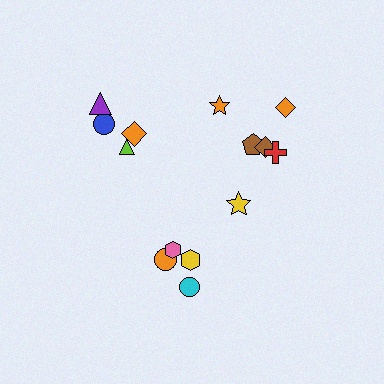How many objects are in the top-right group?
There are 6 objects.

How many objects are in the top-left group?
There are 4 objects.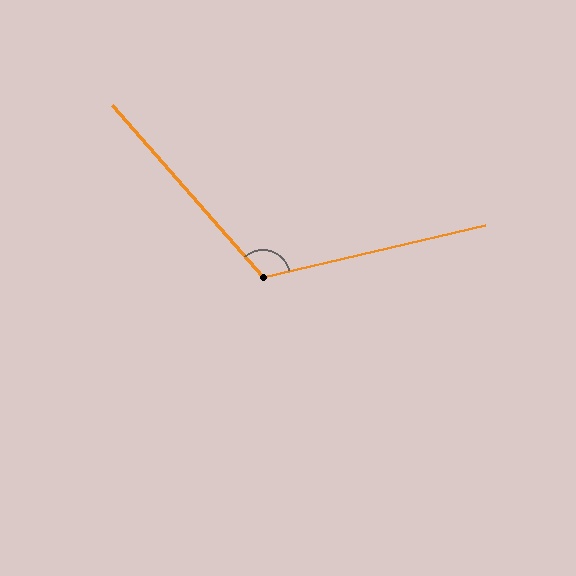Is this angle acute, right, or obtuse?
It is obtuse.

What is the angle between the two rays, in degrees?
Approximately 118 degrees.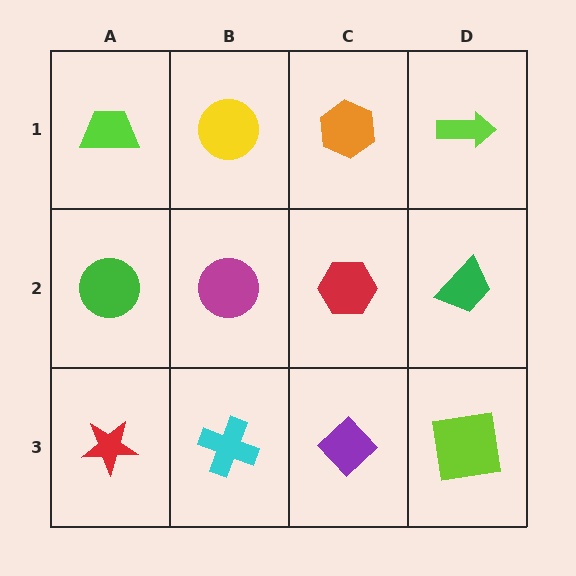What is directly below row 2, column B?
A cyan cross.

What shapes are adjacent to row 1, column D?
A green trapezoid (row 2, column D), an orange hexagon (row 1, column C).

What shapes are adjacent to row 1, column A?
A green circle (row 2, column A), a yellow circle (row 1, column B).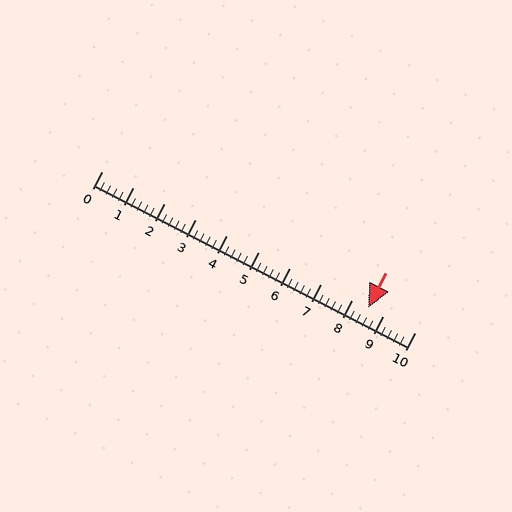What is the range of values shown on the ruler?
The ruler shows values from 0 to 10.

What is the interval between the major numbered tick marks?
The major tick marks are spaced 1 units apart.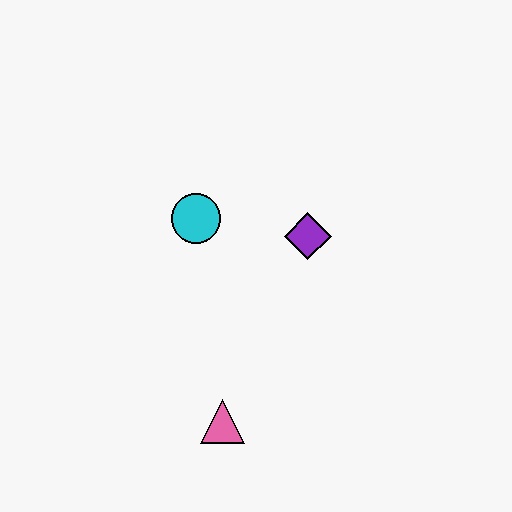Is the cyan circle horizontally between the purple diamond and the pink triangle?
No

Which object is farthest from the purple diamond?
The pink triangle is farthest from the purple diamond.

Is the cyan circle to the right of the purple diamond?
No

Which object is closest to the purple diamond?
The cyan circle is closest to the purple diamond.